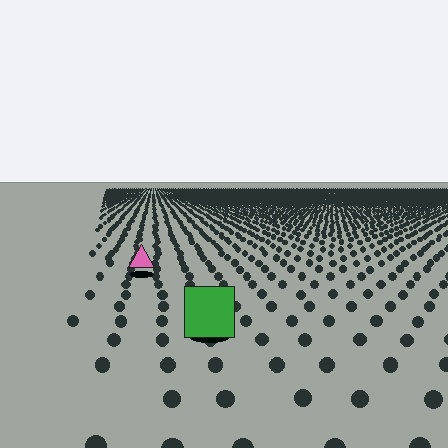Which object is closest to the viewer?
The green square is closest. The texture marks near it are larger and more spread out.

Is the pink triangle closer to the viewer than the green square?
No. The green square is closer — you can tell from the texture gradient: the ground texture is coarser near it.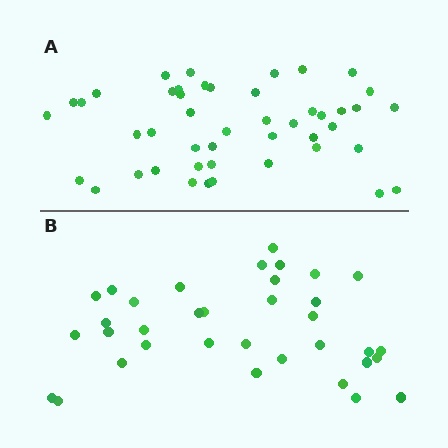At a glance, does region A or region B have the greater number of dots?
Region A (the top region) has more dots.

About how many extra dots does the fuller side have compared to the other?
Region A has roughly 12 or so more dots than region B.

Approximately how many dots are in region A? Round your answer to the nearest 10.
About 50 dots. (The exact count is 46, which rounds to 50.)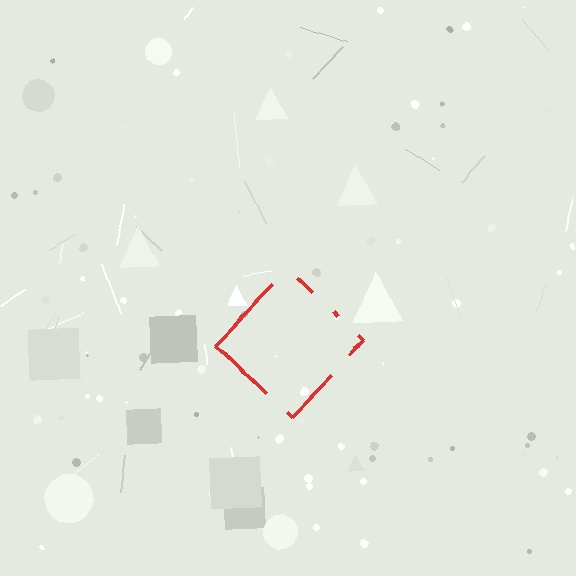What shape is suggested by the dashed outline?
The dashed outline suggests a diamond.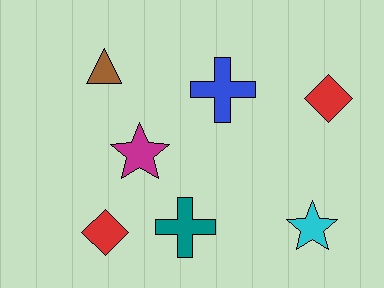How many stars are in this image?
There are 2 stars.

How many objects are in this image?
There are 7 objects.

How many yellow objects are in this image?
There are no yellow objects.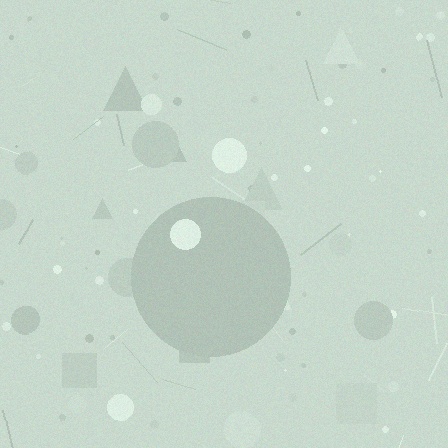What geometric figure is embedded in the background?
A circle is embedded in the background.